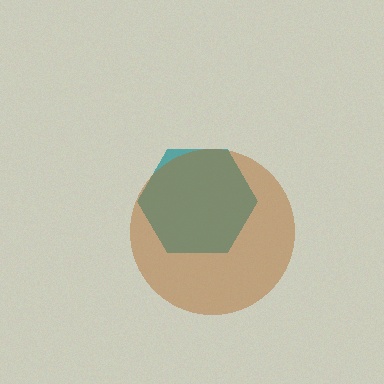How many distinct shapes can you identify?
There are 2 distinct shapes: a teal hexagon, a brown circle.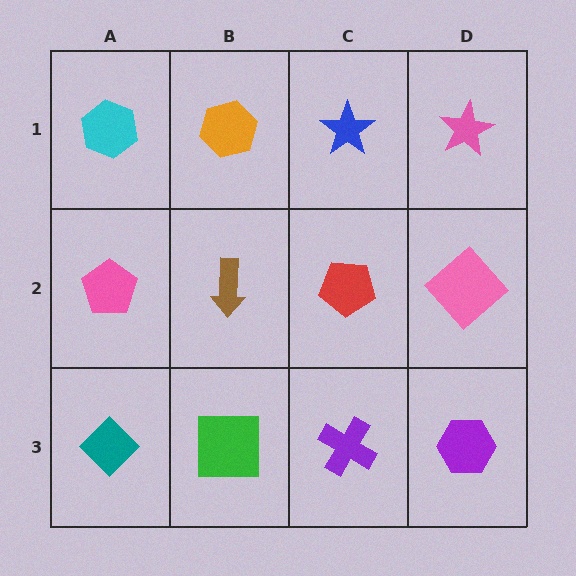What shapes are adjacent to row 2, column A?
A cyan hexagon (row 1, column A), a teal diamond (row 3, column A), a brown arrow (row 2, column B).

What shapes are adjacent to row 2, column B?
An orange hexagon (row 1, column B), a green square (row 3, column B), a pink pentagon (row 2, column A), a red pentagon (row 2, column C).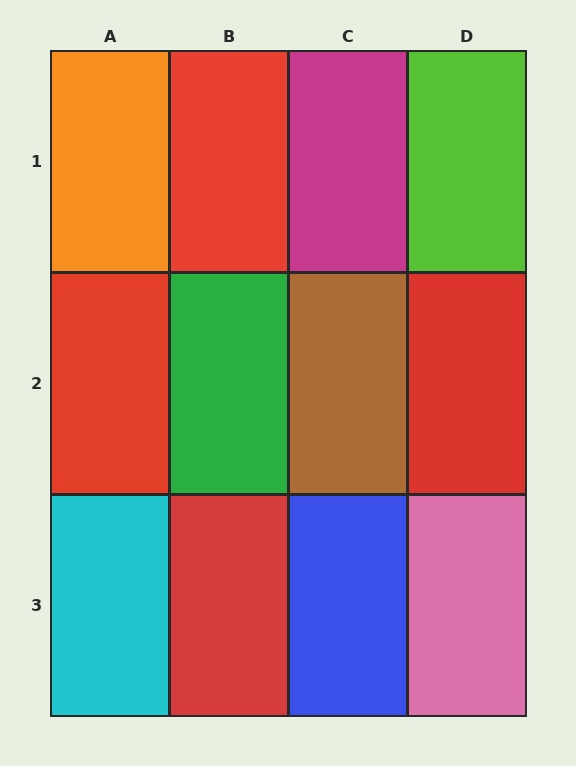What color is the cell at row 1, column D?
Lime.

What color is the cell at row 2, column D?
Red.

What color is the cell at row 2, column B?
Green.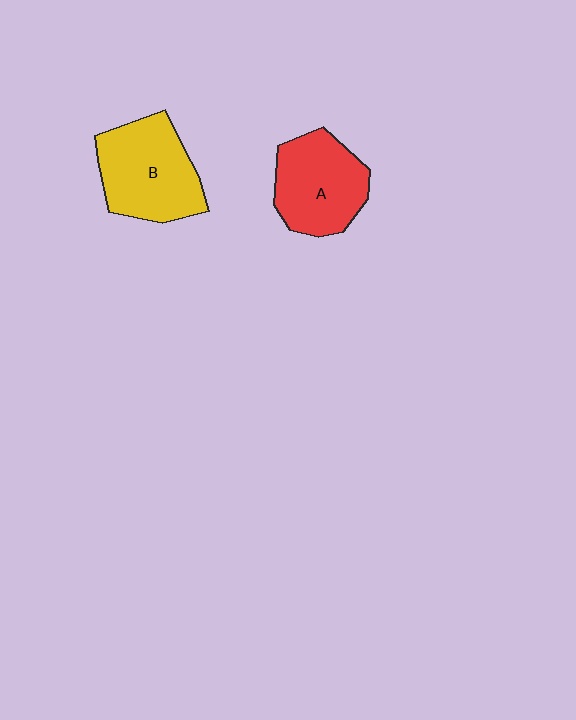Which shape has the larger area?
Shape B (yellow).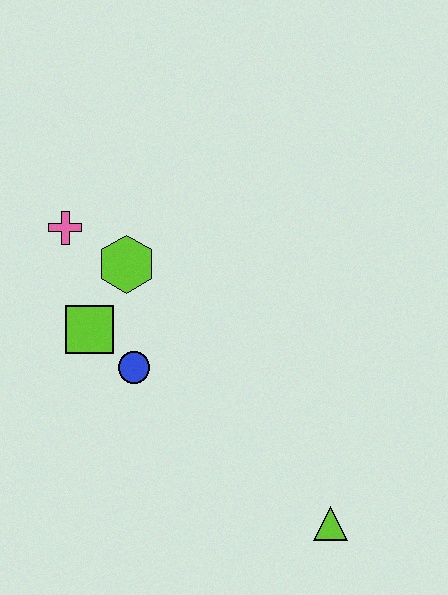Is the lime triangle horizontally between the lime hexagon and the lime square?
No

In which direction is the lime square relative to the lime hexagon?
The lime square is below the lime hexagon.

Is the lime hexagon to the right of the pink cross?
Yes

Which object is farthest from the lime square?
The lime triangle is farthest from the lime square.